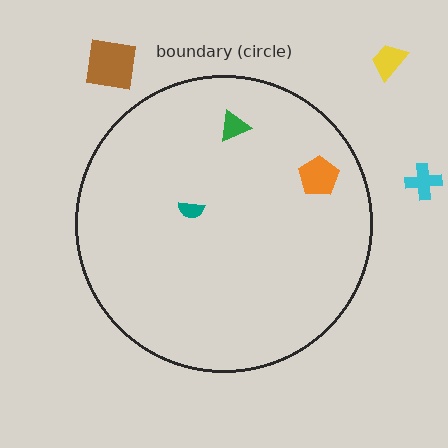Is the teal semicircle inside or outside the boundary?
Inside.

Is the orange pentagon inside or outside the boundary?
Inside.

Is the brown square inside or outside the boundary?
Outside.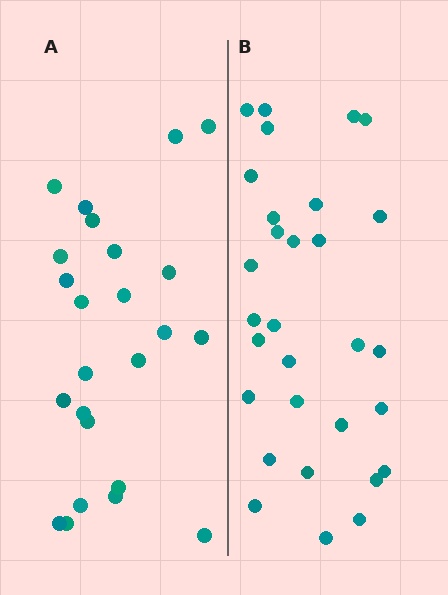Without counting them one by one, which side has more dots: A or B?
Region B (the right region) has more dots.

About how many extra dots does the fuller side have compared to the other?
Region B has about 6 more dots than region A.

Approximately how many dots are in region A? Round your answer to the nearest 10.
About 20 dots. (The exact count is 24, which rounds to 20.)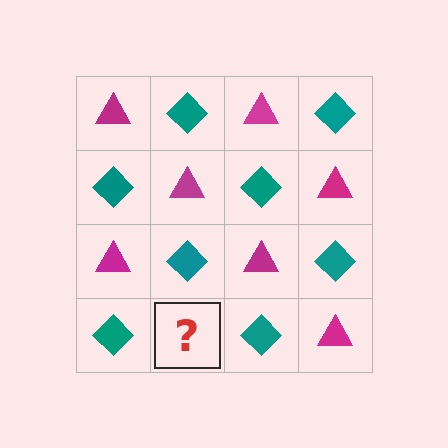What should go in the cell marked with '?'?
The missing cell should contain a magenta triangle.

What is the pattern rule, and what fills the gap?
The rule is that it alternates magenta triangle and teal diamond in a checkerboard pattern. The gap should be filled with a magenta triangle.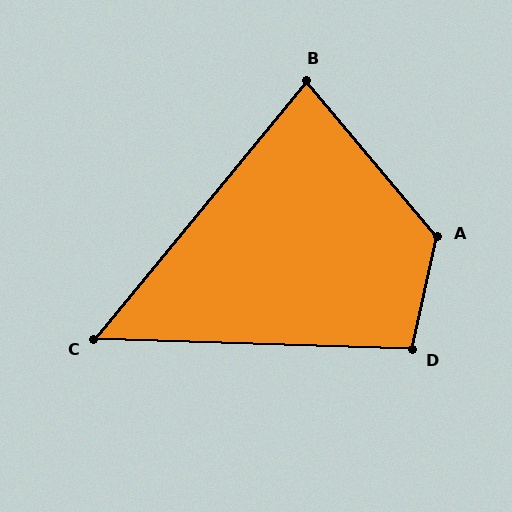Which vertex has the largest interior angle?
A, at approximately 128 degrees.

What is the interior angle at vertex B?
Approximately 80 degrees (acute).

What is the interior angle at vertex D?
Approximately 100 degrees (obtuse).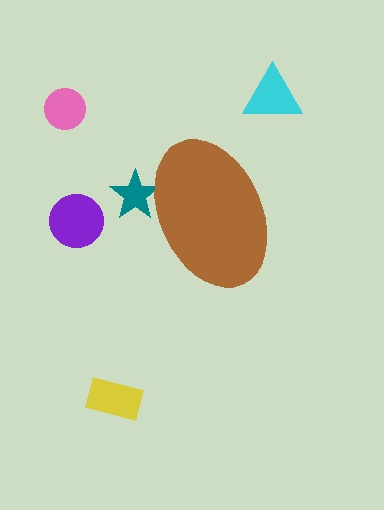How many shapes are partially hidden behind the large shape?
1 shape is partially hidden.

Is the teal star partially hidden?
Yes, the teal star is partially hidden behind the brown ellipse.